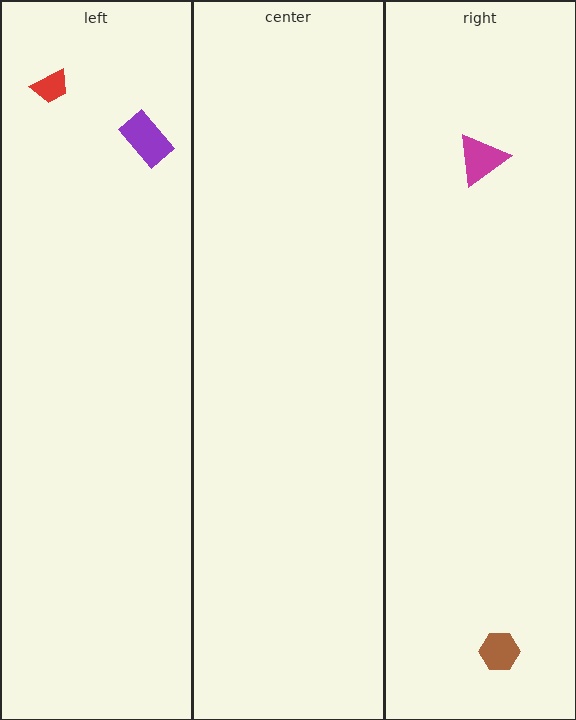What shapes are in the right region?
The brown hexagon, the magenta triangle.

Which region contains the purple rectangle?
The left region.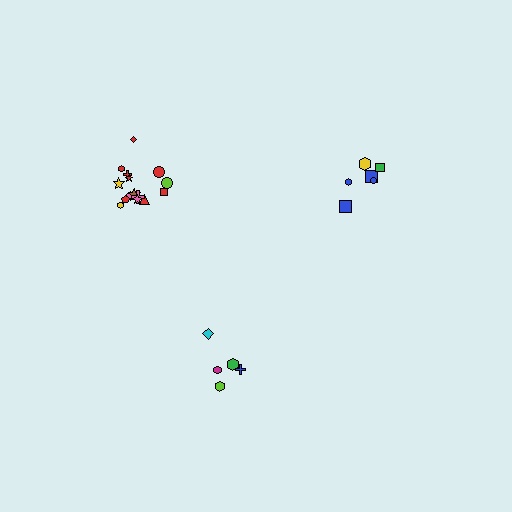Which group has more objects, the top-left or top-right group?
The top-left group.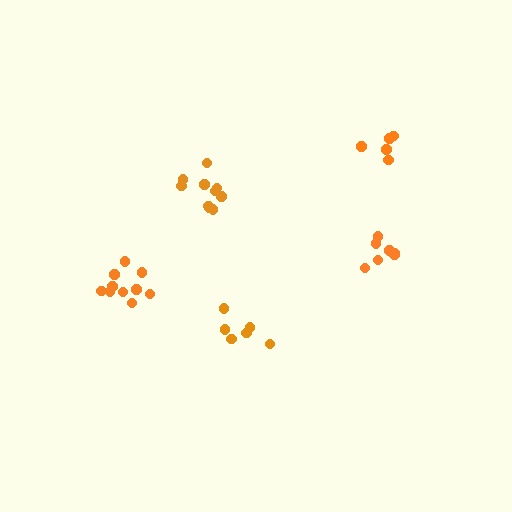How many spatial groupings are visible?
There are 5 spatial groupings.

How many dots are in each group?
Group 1: 10 dots, Group 2: 10 dots, Group 3: 7 dots, Group 4: 5 dots, Group 5: 6 dots (38 total).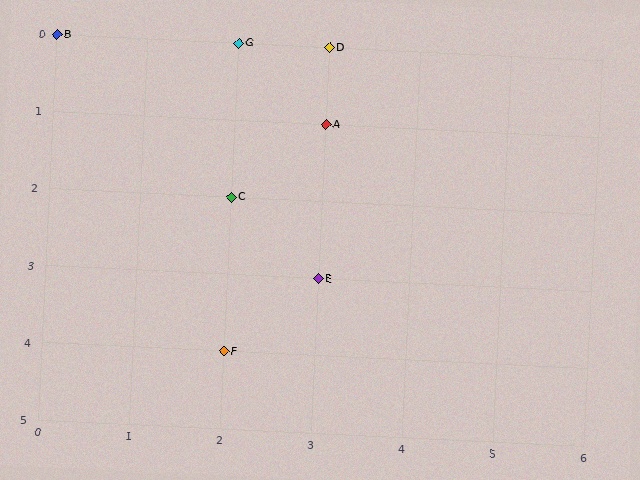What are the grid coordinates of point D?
Point D is at grid coordinates (3, 0).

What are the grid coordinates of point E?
Point E is at grid coordinates (3, 3).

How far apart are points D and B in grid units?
Points D and B are 3 columns apart.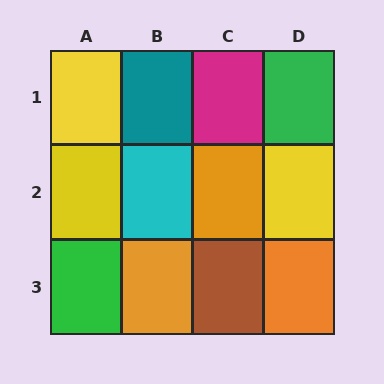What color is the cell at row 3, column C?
Brown.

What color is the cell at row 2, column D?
Yellow.